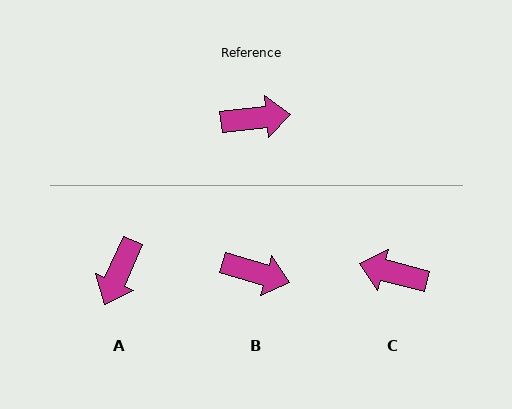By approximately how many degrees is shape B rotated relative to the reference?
Approximately 23 degrees clockwise.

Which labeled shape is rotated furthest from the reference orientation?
C, about 159 degrees away.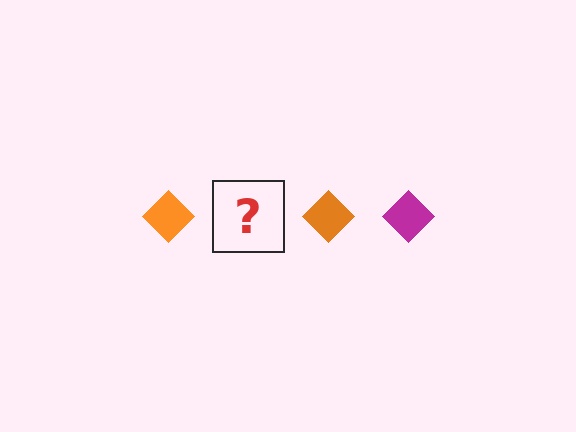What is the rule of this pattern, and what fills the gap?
The rule is that the pattern cycles through orange, magenta diamonds. The gap should be filled with a magenta diamond.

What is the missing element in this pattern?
The missing element is a magenta diamond.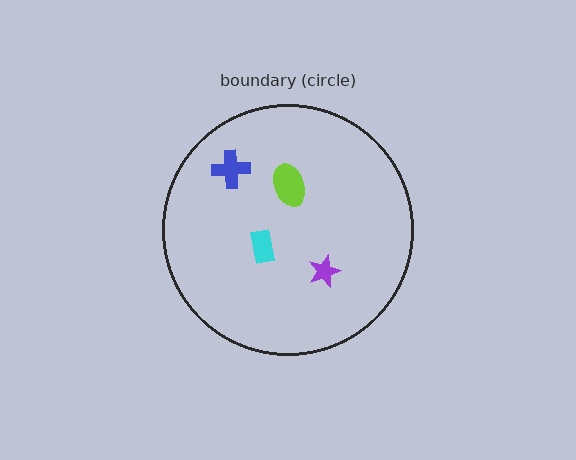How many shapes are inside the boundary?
4 inside, 0 outside.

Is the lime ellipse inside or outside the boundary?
Inside.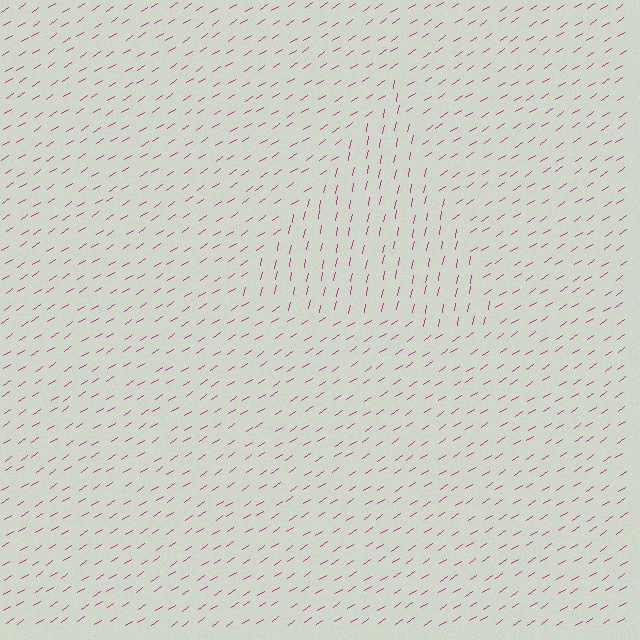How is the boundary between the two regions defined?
The boundary is defined purely by a change in line orientation (approximately 45 degrees difference). All lines are the same color and thickness.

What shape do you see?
I see a triangle.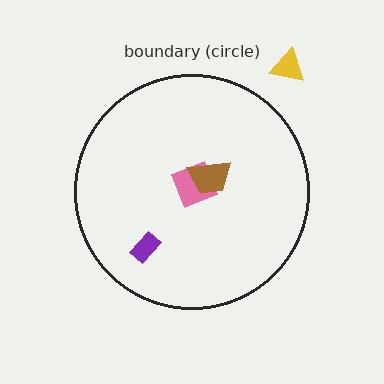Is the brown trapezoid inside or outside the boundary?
Inside.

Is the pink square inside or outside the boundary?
Inside.